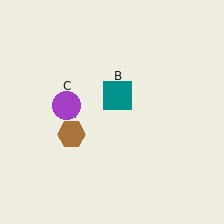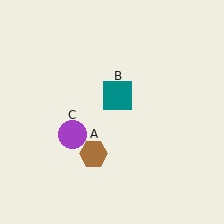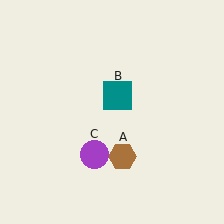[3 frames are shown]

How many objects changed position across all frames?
2 objects changed position: brown hexagon (object A), purple circle (object C).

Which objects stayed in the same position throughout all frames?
Teal square (object B) remained stationary.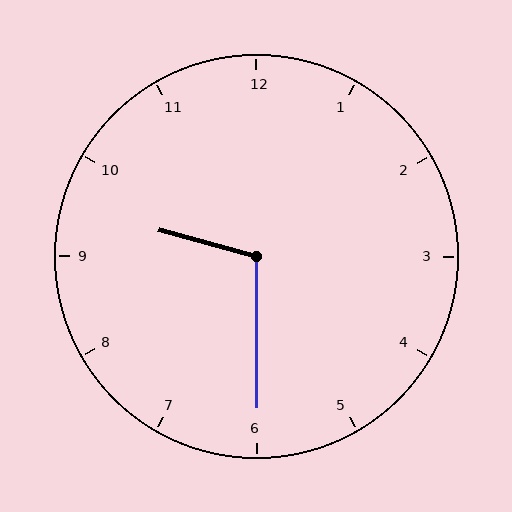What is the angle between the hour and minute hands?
Approximately 105 degrees.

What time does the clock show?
9:30.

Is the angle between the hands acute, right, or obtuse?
It is obtuse.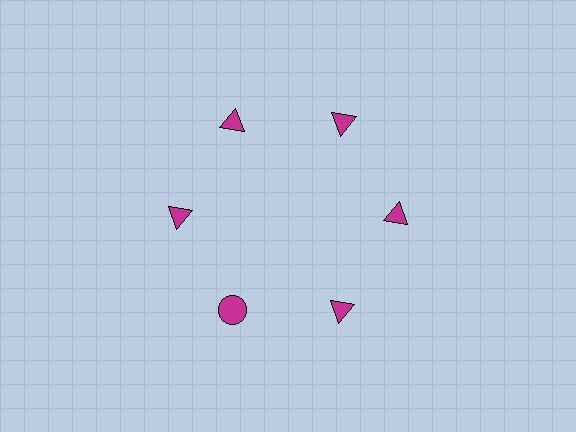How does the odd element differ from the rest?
It has a different shape: circle instead of triangle.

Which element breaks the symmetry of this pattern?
The magenta circle at roughly the 7 o'clock position breaks the symmetry. All other shapes are magenta triangles.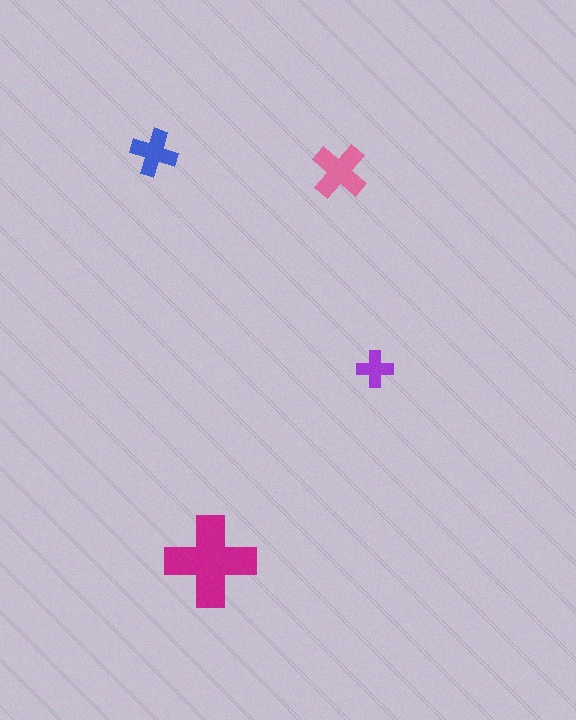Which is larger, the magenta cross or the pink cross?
The magenta one.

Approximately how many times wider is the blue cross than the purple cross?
About 1.5 times wider.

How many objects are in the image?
There are 4 objects in the image.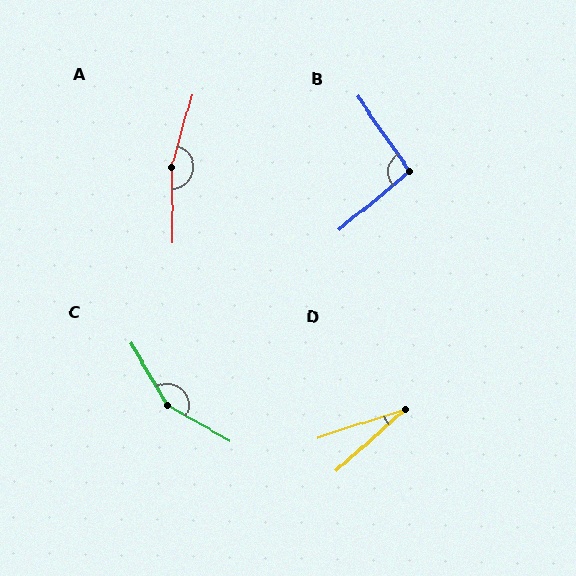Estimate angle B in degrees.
Approximately 95 degrees.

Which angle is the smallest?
D, at approximately 24 degrees.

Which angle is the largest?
A, at approximately 164 degrees.